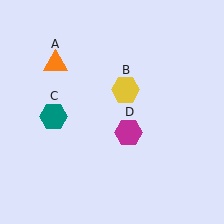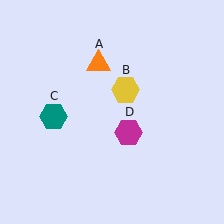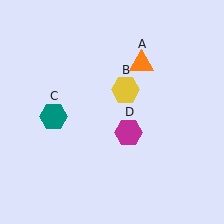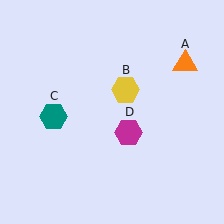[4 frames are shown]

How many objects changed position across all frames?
1 object changed position: orange triangle (object A).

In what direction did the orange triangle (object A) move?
The orange triangle (object A) moved right.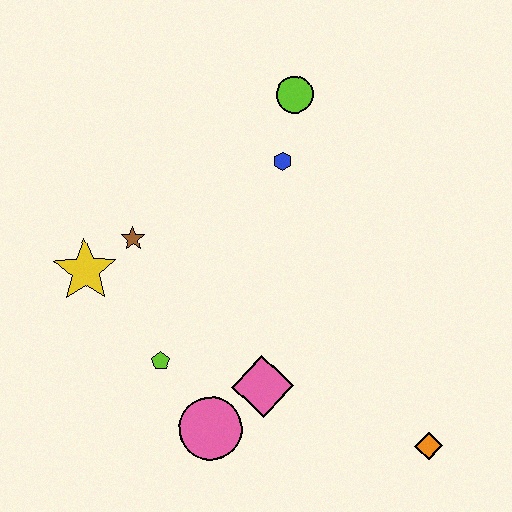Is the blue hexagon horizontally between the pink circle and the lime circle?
Yes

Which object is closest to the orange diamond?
The pink diamond is closest to the orange diamond.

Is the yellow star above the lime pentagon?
Yes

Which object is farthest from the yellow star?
The orange diamond is farthest from the yellow star.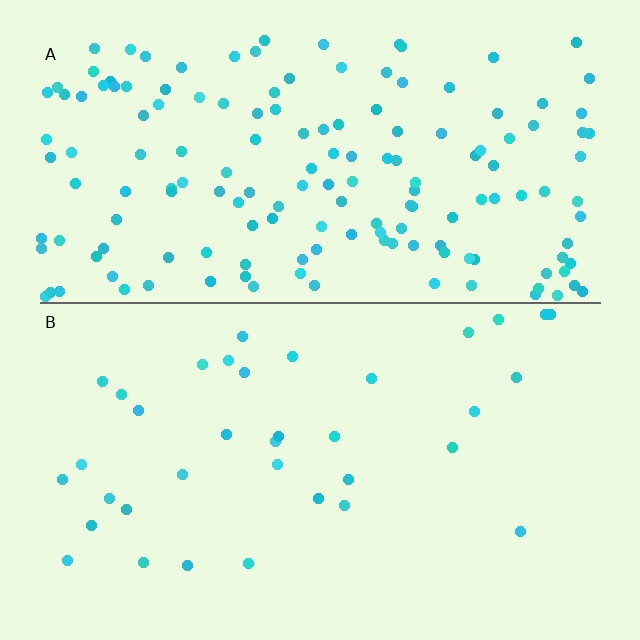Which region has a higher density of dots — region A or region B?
A (the top).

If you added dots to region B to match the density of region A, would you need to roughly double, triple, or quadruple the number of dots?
Approximately quadruple.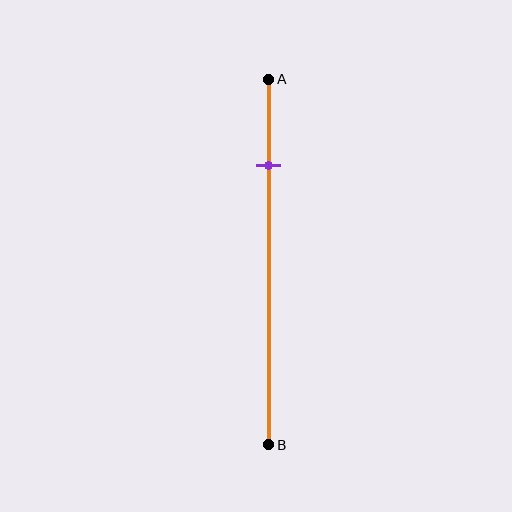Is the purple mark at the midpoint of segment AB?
No, the mark is at about 25% from A, not at the 50% midpoint.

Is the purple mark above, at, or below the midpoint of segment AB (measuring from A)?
The purple mark is above the midpoint of segment AB.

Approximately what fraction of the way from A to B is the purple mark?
The purple mark is approximately 25% of the way from A to B.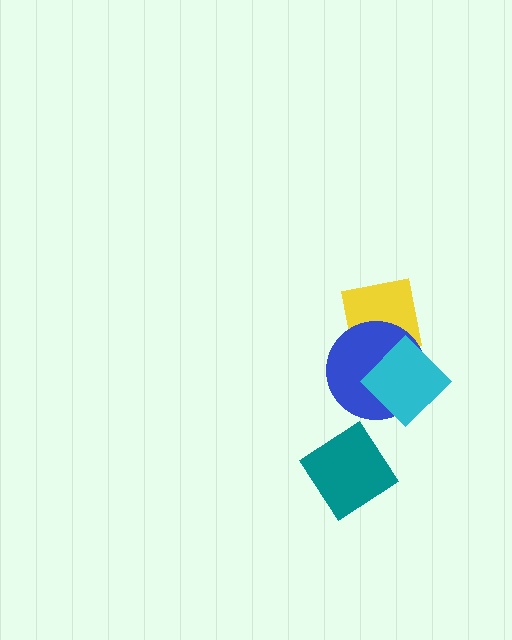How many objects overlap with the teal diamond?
0 objects overlap with the teal diamond.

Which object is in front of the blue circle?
The cyan diamond is in front of the blue circle.